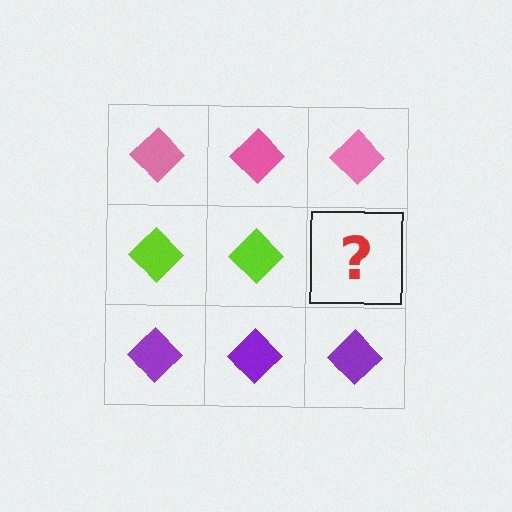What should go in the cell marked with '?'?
The missing cell should contain a lime diamond.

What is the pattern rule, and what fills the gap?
The rule is that each row has a consistent color. The gap should be filled with a lime diamond.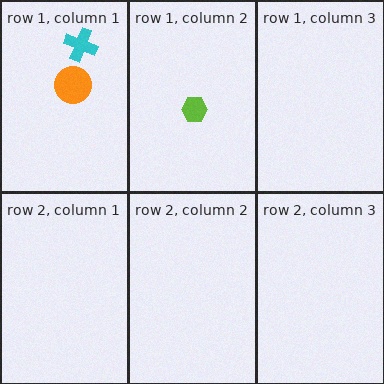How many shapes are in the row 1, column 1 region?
2.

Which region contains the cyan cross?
The row 1, column 1 region.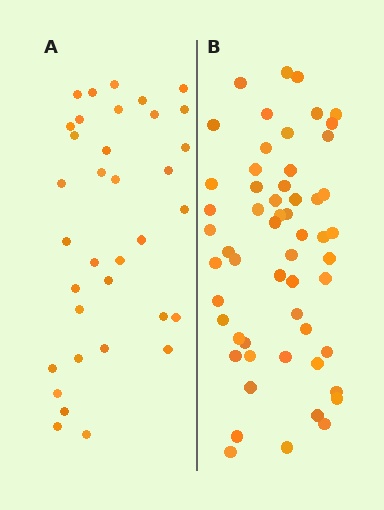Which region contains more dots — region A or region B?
Region B (the right region) has more dots.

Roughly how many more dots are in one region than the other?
Region B has approximately 20 more dots than region A.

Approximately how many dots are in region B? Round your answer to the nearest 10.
About 60 dots. (The exact count is 56, which rounds to 60.)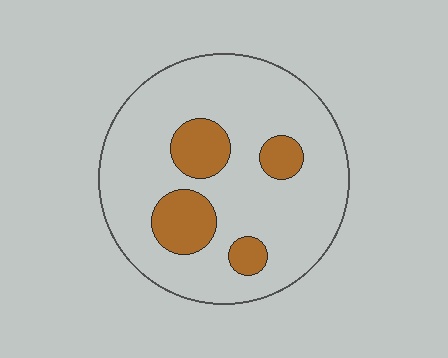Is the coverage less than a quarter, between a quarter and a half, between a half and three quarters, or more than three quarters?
Less than a quarter.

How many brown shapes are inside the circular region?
4.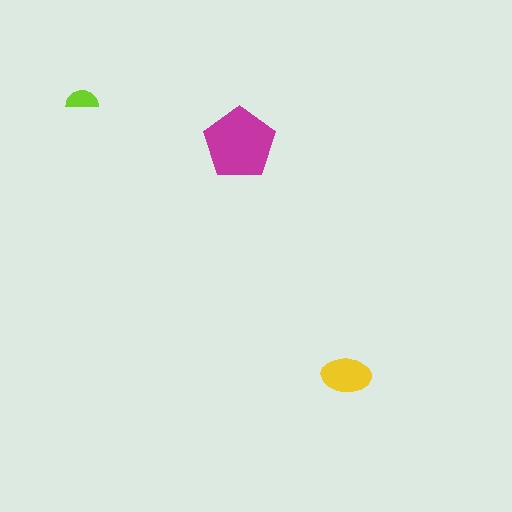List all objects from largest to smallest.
The magenta pentagon, the yellow ellipse, the lime semicircle.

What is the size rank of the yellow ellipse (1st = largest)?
2nd.